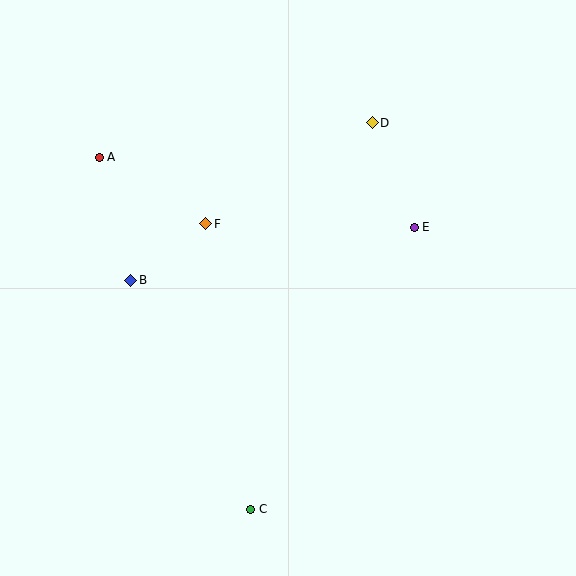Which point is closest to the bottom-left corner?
Point C is closest to the bottom-left corner.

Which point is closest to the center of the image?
Point F at (206, 224) is closest to the center.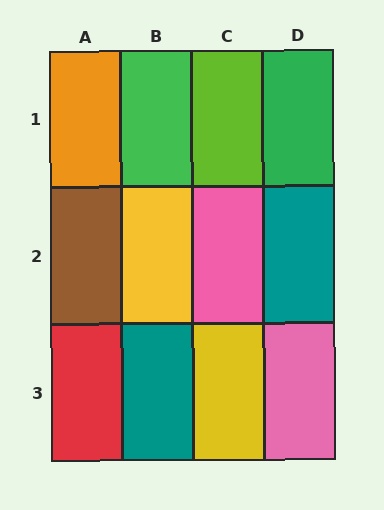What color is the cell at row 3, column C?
Yellow.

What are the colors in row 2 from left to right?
Brown, yellow, pink, teal.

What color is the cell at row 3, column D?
Pink.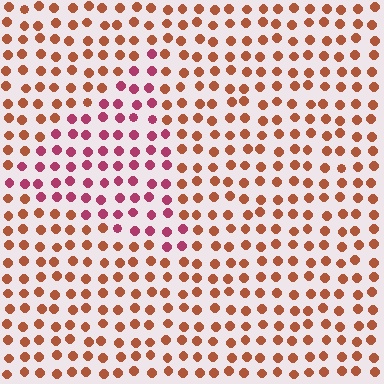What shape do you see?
I see a triangle.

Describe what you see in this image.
The image is filled with small brown elements in a uniform arrangement. A triangle-shaped region is visible where the elements are tinted to a slightly different hue, forming a subtle color boundary.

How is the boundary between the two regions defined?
The boundary is defined purely by a slight shift in hue (about 40 degrees). Spacing, size, and orientation are identical on both sides.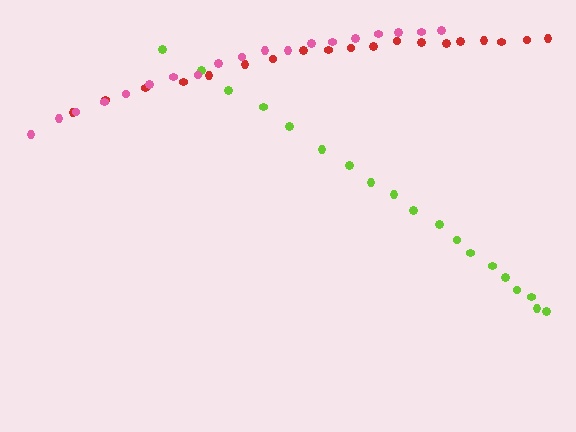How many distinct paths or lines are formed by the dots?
There are 3 distinct paths.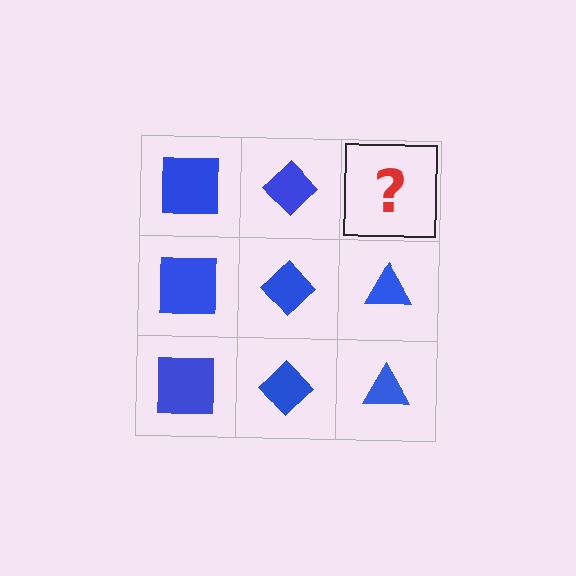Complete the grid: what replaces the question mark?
The question mark should be replaced with a blue triangle.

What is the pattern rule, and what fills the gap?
The rule is that each column has a consistent shape. The gap should be filled with a blue triangle.